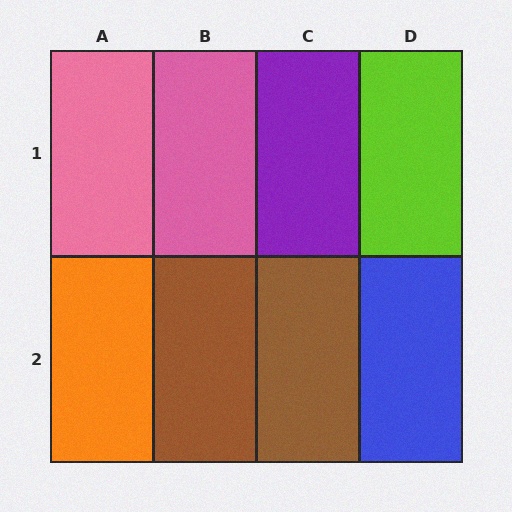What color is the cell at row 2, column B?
Brown.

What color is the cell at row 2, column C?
Brown.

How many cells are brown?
2 cells are brown.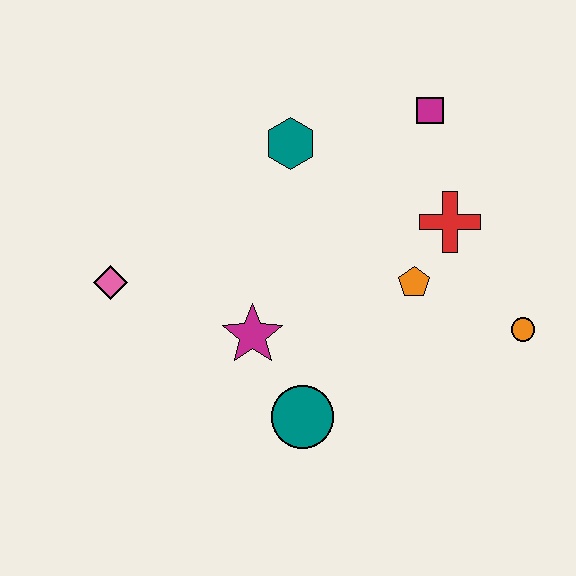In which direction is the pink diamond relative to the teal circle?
The pink diamond is to the left of the teal circle.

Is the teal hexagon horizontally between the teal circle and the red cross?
No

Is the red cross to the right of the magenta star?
Yes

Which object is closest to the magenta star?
The teal circle is closest to the magenta star.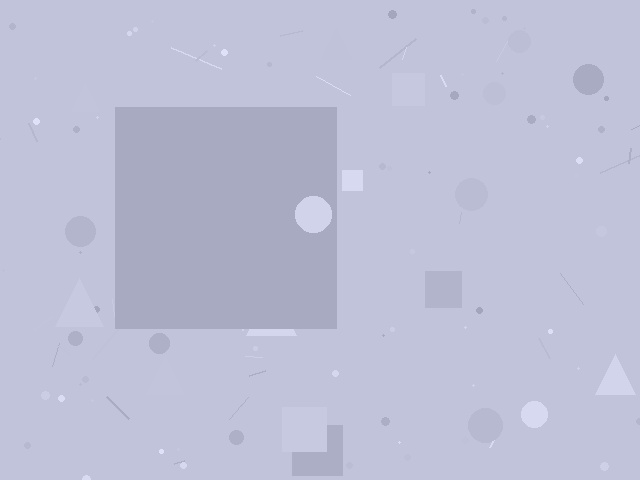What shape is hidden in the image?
A square is hidden in the image.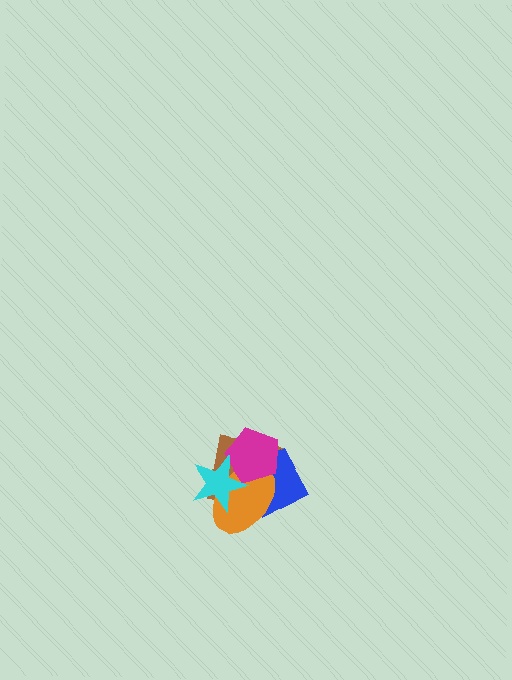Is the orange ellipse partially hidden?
Yes, it is partially covered by another shape.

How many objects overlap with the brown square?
4 objects overlap with the brown square.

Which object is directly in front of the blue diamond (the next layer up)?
The orange ellipse is directly in front of the blue diamond.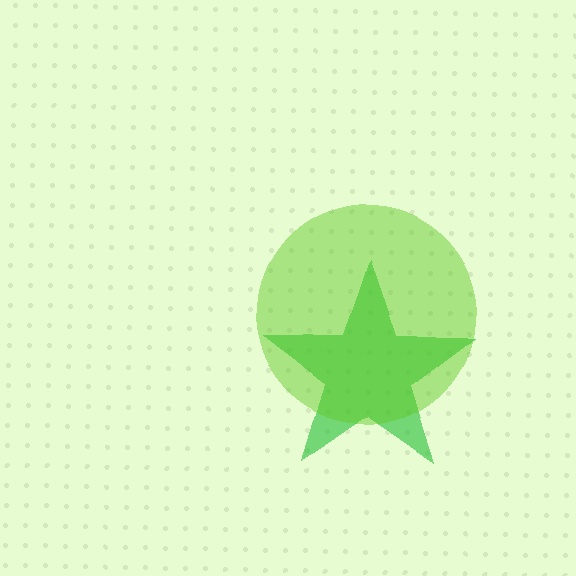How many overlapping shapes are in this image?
There are 2 overlapping shapes in the image.